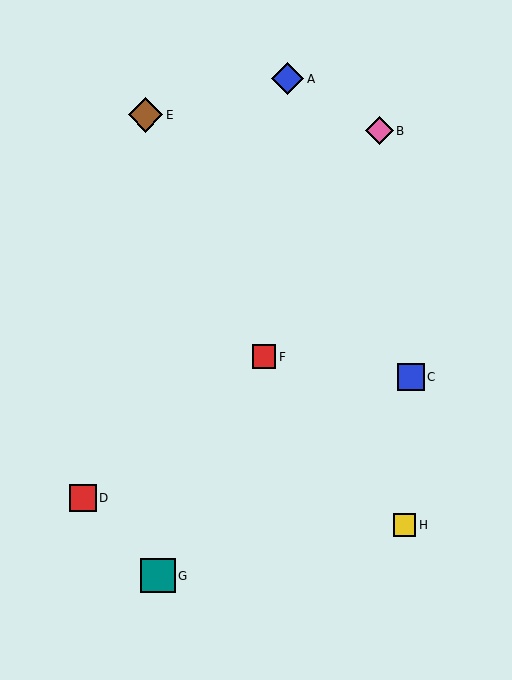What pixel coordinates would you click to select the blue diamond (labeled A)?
Click at (288, 79) to select the blue diamond A.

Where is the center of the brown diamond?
The center of the brown diamond is at (146, 115).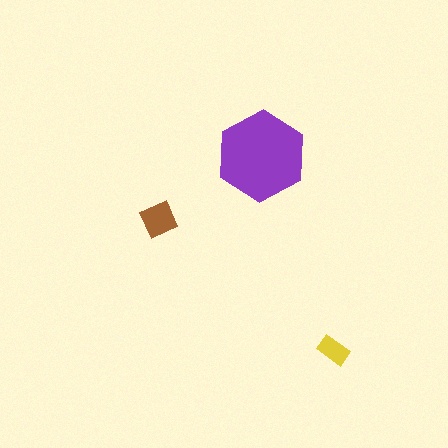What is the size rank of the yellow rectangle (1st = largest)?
3rd.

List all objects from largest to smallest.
The purple hexagon, the brown diamond, the yellow rectangle.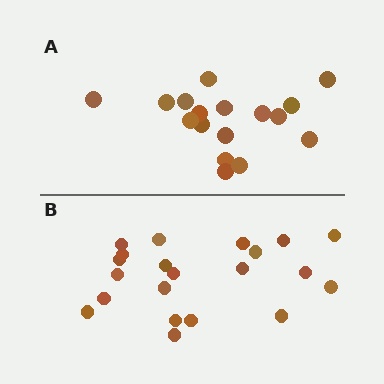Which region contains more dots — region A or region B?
Region B (the bottom region) has more dots.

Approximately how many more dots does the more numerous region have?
Region B has about 4 more dots than region A.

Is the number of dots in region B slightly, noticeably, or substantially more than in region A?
Region B has only slightly more — the two regions are fairly close. The ratio is roughly 1.2 to 1.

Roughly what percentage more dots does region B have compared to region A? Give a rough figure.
About 25% more.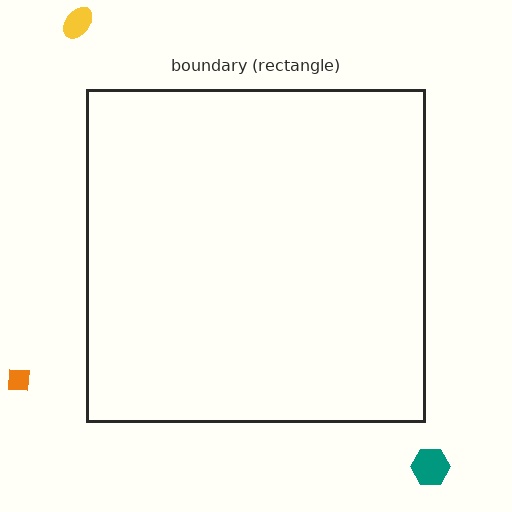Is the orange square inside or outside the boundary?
Outside.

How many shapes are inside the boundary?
0 inside, 3 outside.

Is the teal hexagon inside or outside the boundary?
Outside.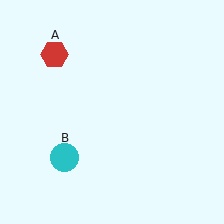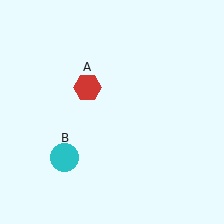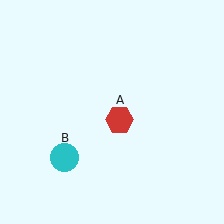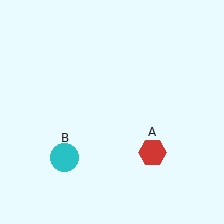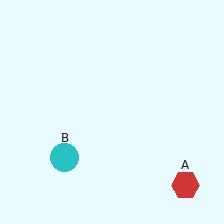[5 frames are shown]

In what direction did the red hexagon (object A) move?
The red hexagon (object A) moved down and to the right.